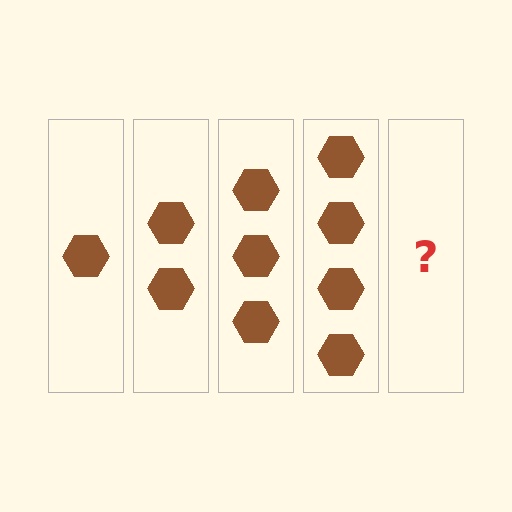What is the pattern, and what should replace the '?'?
The pattern is that each step adds one more hexagon. The '?' should be 5 hexagons.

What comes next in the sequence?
The next element should be 5 hexagons.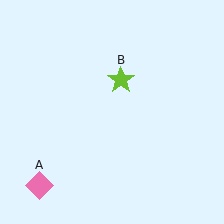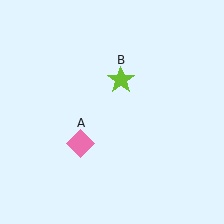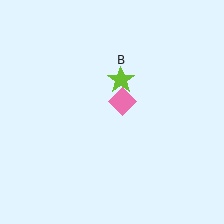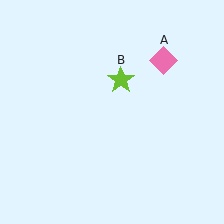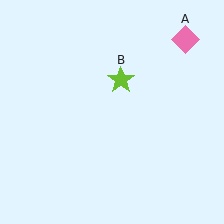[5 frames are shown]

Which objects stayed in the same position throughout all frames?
Lime star (object B) remained stationary.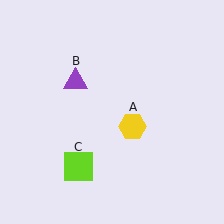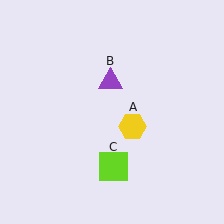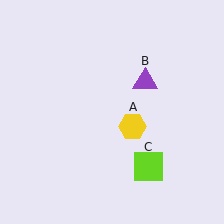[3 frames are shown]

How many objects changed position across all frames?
2 objects changed position: purple triangle (object B), lime square (object C).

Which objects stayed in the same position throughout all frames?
Yellow hexagon (object A) remained stationary.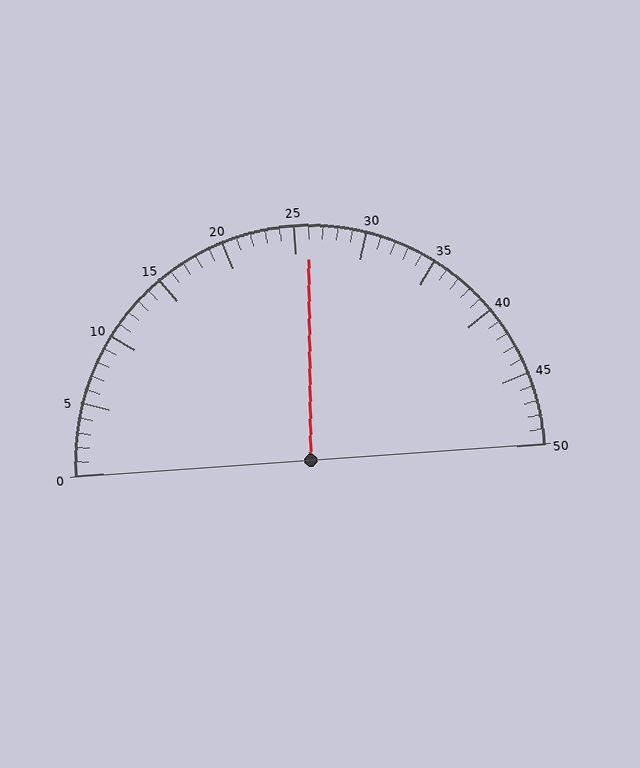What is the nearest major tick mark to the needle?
The nearest major tick mark is 25.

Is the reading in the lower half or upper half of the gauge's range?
The reading is in the upper half of the range (0 to 50).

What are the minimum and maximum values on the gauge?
The gauge ranges from 0 to 50.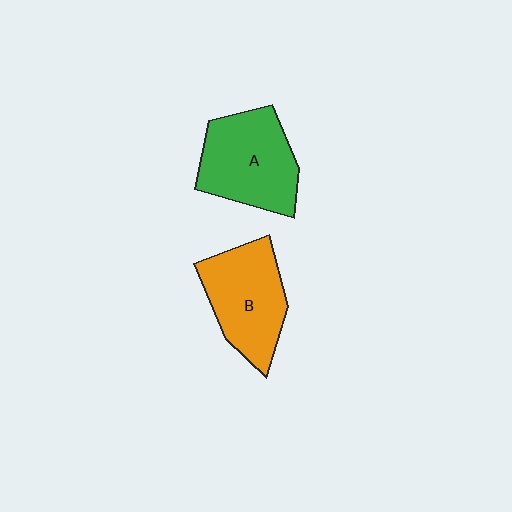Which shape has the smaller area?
Shape B (orange).